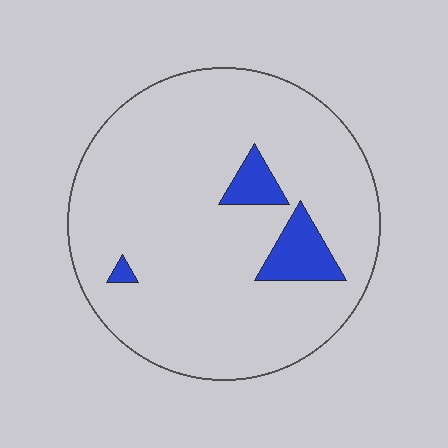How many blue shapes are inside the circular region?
3.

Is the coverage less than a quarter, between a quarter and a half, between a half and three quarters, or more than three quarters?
Less than a quarter.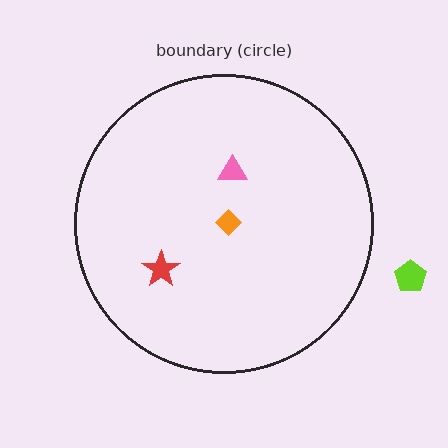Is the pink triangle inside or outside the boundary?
Inside.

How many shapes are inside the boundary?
3 inside, 1 outside.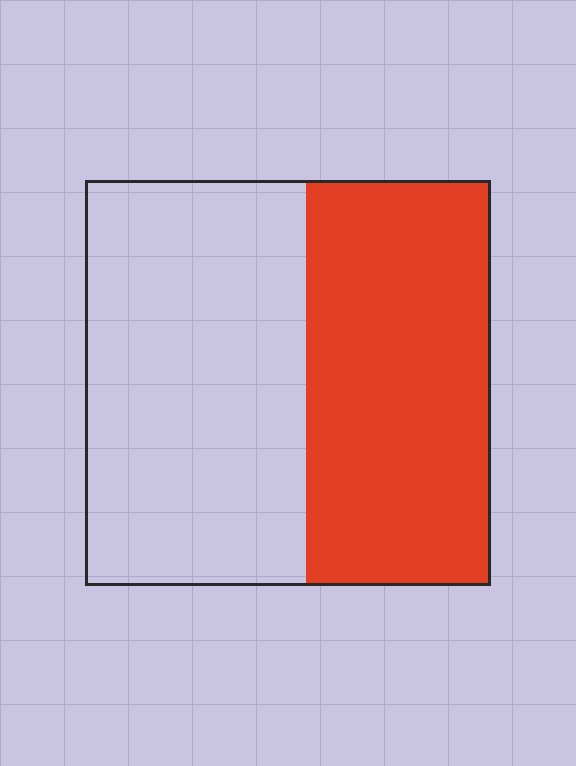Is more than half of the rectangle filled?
No.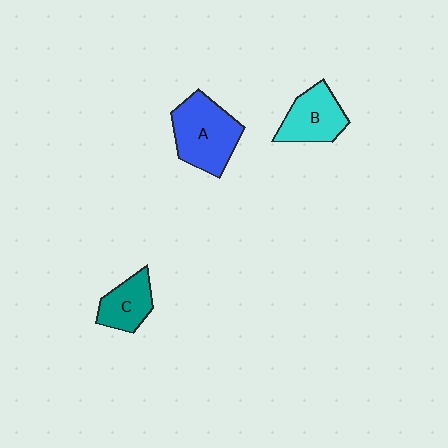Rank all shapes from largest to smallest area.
From largest to smallest: A (blue), B (cyan), C (teal).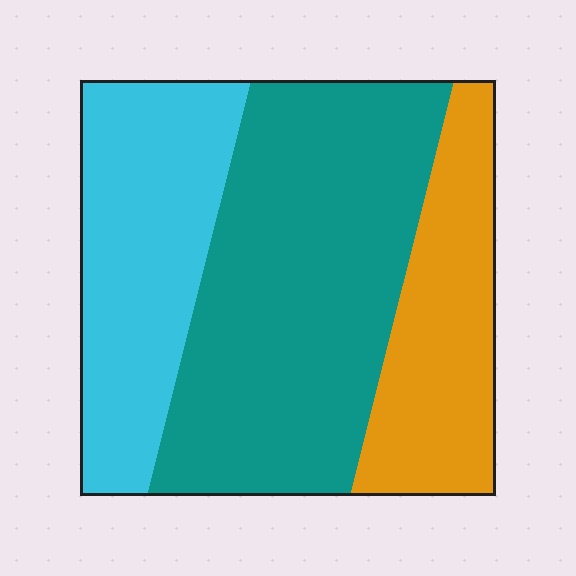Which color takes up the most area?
Teal, at roughly 50%.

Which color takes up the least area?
Orange, at roughly 25%.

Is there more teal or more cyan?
Teal.